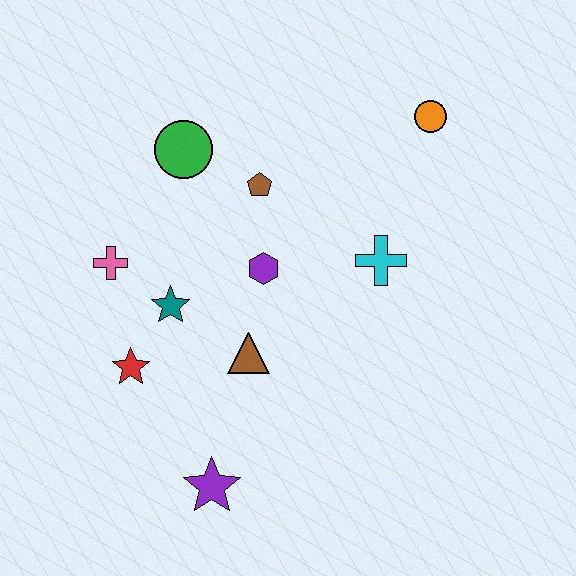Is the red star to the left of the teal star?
Yes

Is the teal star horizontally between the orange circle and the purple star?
No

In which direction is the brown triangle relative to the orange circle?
The brown triangle is below the orange circle.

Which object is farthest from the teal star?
The orange circle is farthest from the teal star.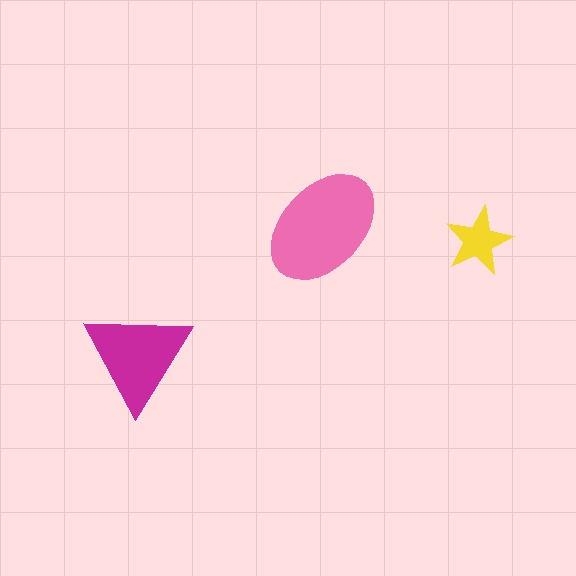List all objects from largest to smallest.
The pink ellipse, the magenta triangle, the yellow star.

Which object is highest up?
The pink ellipse is topmost.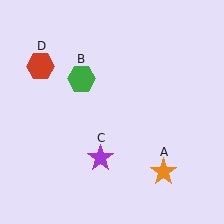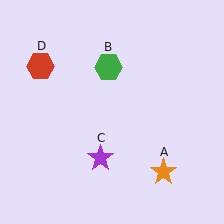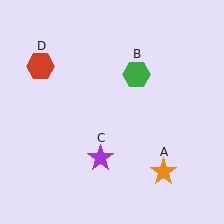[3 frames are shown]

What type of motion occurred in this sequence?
The green hexagon (object B) rotated clockwise around the center of the scene.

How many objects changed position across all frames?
1 object changed position: green hexagon (object B).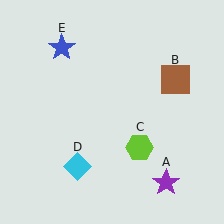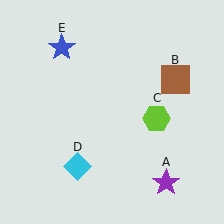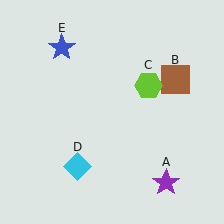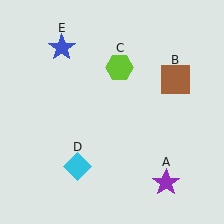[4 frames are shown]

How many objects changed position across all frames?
1 object changed position: lime hexagon (object C).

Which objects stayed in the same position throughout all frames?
Purple star (object A) and brown square (object B) and cyan diamond (object D) and blue star (object E) remained stationary.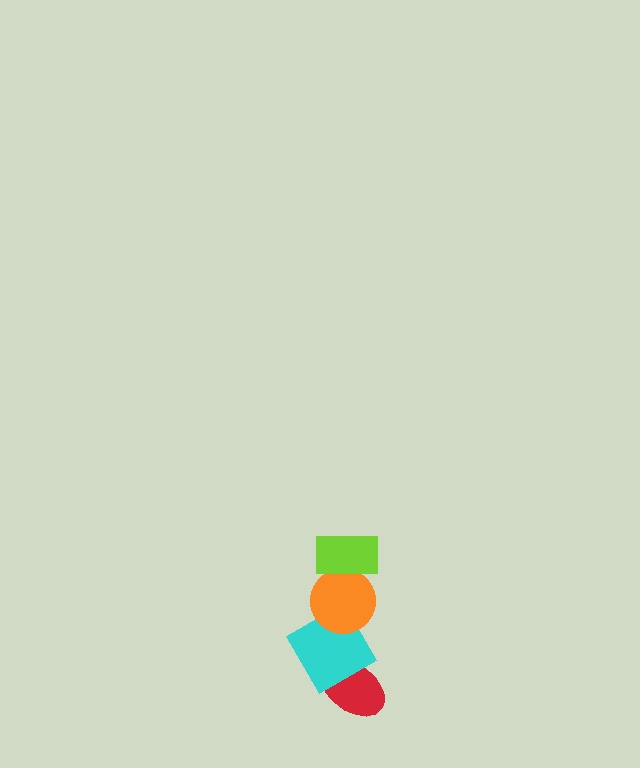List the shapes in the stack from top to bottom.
From top to bottom: the lime rectangle, the orange circle, the cyan square, the red ellipse.